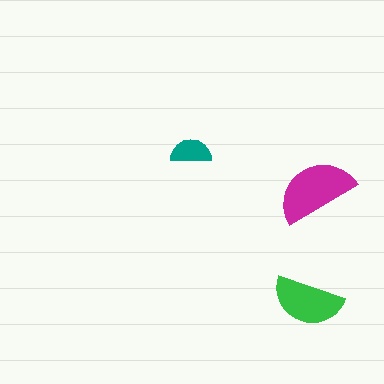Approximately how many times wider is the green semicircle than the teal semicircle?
About 1.5 times wider.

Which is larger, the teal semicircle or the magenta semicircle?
The magenta one.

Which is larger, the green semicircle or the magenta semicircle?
The magenta one.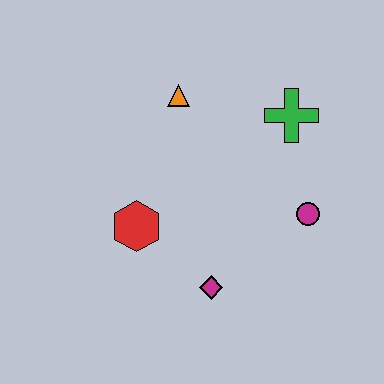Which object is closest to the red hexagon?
The magenta diamond is closest to the red hexagon.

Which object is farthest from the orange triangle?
The magenta diamond is farthest from the orange triangle.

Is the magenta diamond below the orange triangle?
Yes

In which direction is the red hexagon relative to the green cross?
The red hexagon is to the left of the green cross.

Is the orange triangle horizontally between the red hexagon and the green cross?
Yes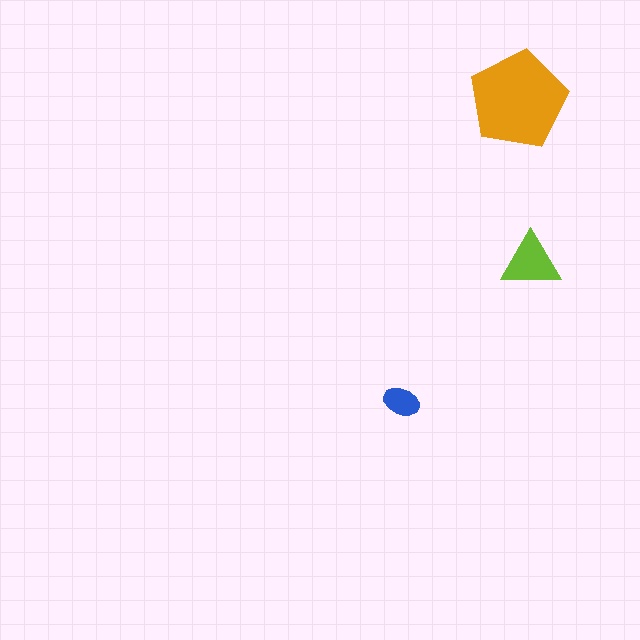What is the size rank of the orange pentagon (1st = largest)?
1st.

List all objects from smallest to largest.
The blue ellipse, the lime triangle, the orange pentagon.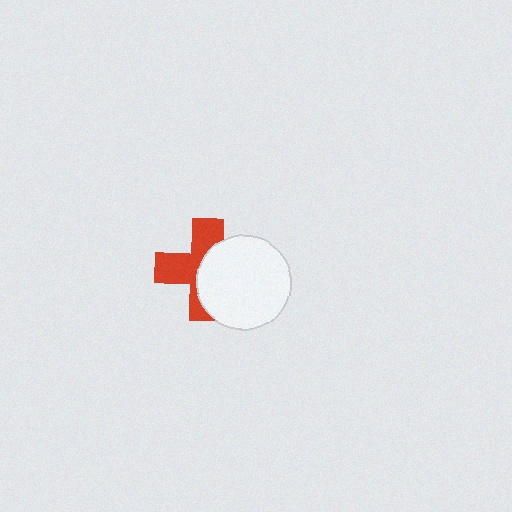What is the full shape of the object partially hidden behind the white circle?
The partially hidden object is a red cross.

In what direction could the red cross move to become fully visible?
The red cross could move left. That would shift it out from behind the white circle entirely.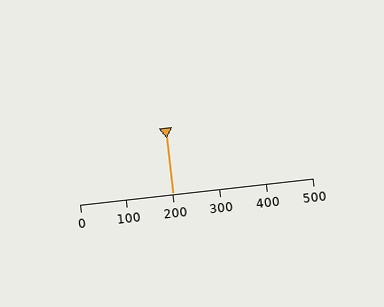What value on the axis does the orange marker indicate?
The marker indicates approximately 200.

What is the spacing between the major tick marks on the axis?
The major ticks are spaced 100 apart.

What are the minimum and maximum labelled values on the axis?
The axis runs from 0 to 500.